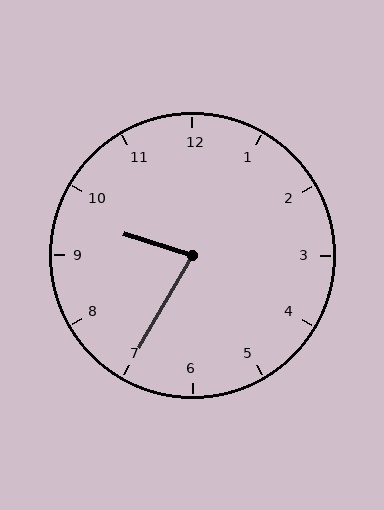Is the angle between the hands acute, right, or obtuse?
It is acute.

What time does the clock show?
9:35.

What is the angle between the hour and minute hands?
Approximately 78 degrees.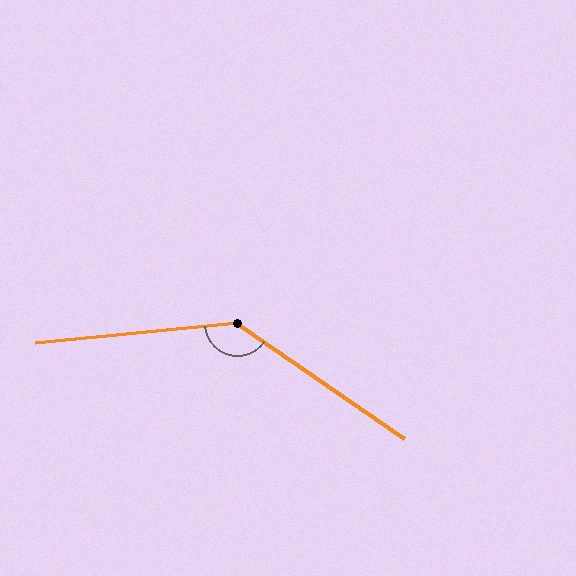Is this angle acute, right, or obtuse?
It is obtuse.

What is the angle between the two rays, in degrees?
Approximately 140 degrees.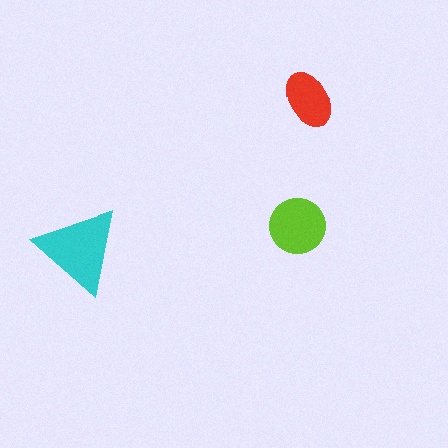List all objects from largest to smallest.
The cyan triangle, the lime circle, the red ellipse.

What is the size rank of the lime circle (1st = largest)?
2nd.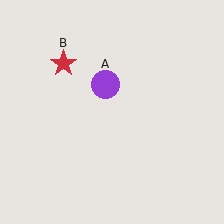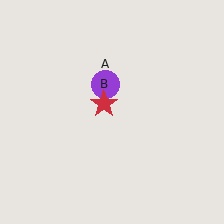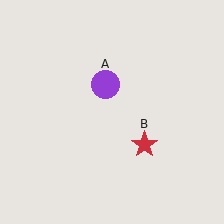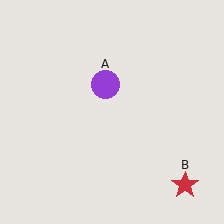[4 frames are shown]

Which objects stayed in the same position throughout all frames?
Purple circle (object A) remained stationary.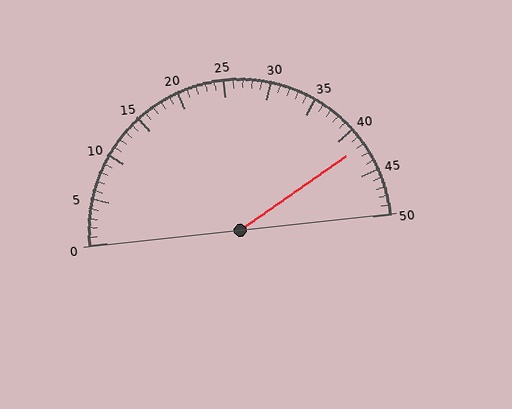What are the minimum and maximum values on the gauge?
The gauge ranges from 0 to 50.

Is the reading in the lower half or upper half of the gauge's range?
The reading is in the upper half of the range (0 to 50).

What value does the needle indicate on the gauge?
The needle indicates approximately 42.